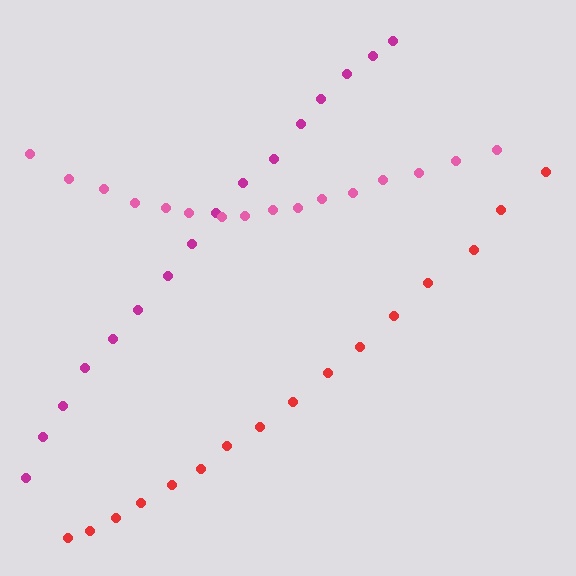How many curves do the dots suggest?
There are 3 distinct paths.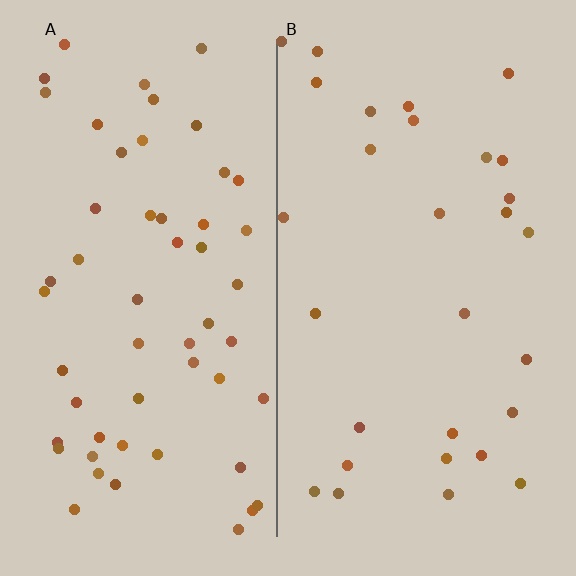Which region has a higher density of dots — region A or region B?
A (the left).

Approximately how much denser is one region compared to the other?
Approximately 1.8× — region A over region B.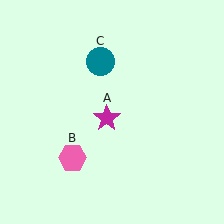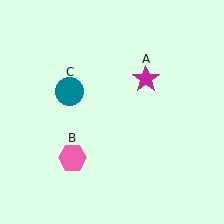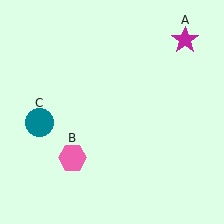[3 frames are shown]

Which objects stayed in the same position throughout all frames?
Pink hexagon (object B) remained stationary.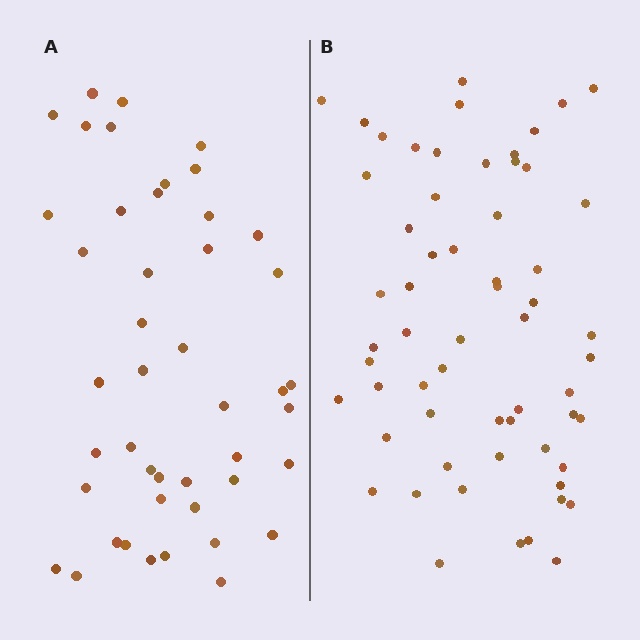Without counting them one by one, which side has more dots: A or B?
Region B (the right region) has more dots.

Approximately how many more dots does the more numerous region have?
Region B has approximately 15 more dots than region A.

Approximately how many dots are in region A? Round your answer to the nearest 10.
About 40 dots. (The exact count is 45, which rounds to 40.)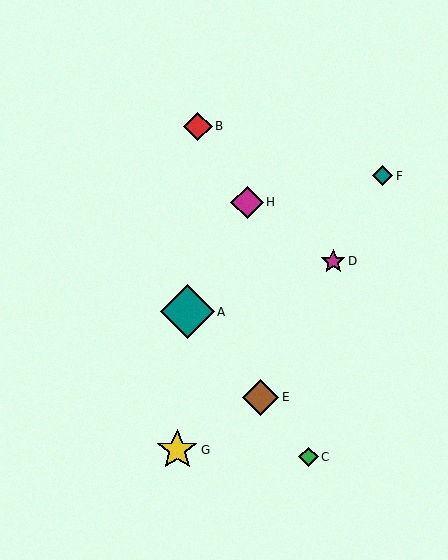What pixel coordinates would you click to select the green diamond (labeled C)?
Click at (309, 457) to select the green diamond C.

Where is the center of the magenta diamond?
The center of the magenta diamond is at (247, 202).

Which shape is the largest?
The teal diamond (labeled A) is the largest.